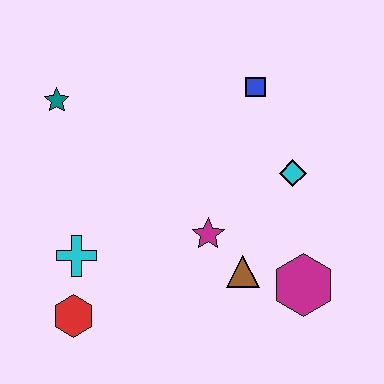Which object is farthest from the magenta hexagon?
The teal star is farthest from the magenta hexagon.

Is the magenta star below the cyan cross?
No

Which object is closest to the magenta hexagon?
The brown triangle is closest to the magenta hexagon.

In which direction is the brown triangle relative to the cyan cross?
The brown triangle is to the right of the cyan cross.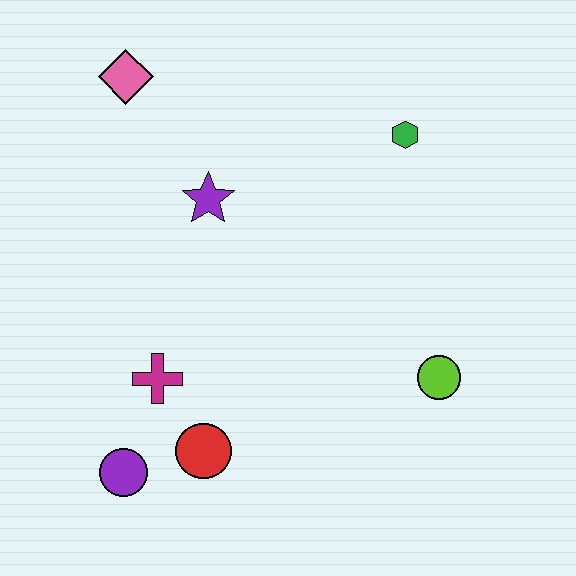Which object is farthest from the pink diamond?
The lime circle is farthest from the pink diamond.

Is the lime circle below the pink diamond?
Yes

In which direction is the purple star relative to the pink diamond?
The purple star is below the pink diamond.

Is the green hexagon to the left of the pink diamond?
No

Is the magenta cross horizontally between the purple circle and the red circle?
Yes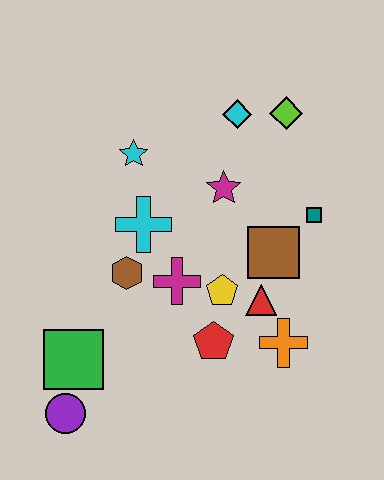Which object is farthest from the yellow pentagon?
The purple circle is farthest from the yellow pentagon.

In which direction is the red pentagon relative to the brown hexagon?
The red pentagon is to the right of the brown hexagon.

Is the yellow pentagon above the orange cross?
Yes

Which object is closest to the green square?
The purple circle is closest to the green square.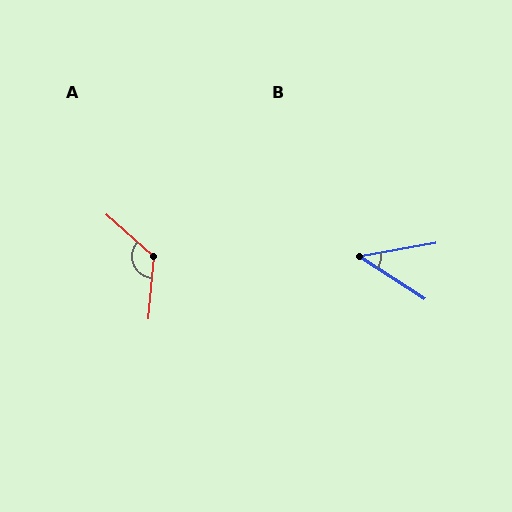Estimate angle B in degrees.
Approximately 43 degrees.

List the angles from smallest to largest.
B (43°), A (127°).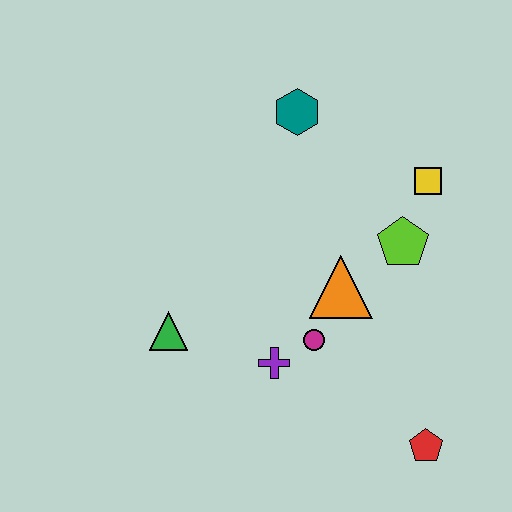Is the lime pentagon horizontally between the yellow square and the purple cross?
Yes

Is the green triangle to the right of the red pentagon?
No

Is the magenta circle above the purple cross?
Yes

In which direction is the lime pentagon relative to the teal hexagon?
The lime pentagon is below the teal hexagon.